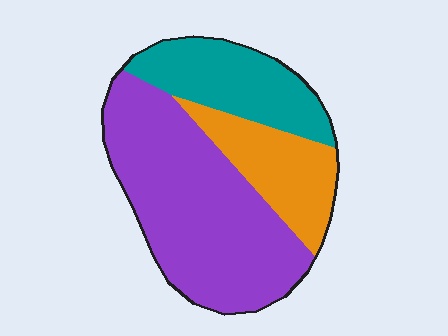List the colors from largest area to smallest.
From largest to smallest: purple, teal, orange.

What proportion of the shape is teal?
Teal covers about 25% of the shape.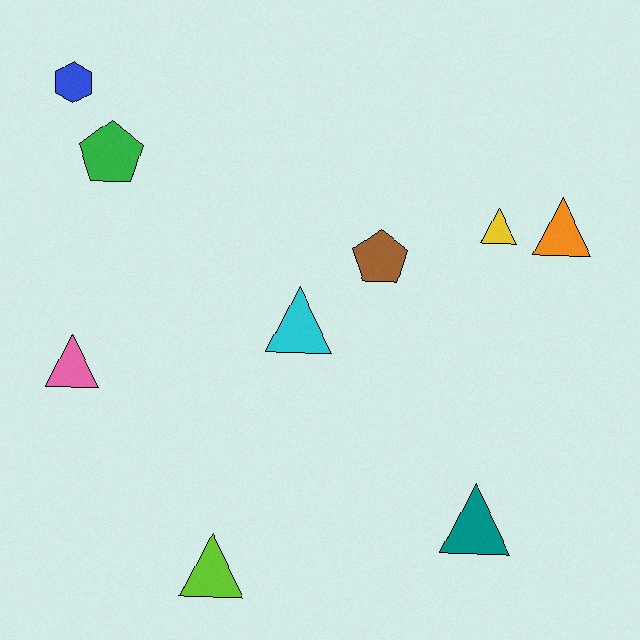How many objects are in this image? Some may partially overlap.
There are 9 objects.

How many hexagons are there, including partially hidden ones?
There is 1 hexagon.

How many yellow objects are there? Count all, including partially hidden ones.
There is 1 yellow object.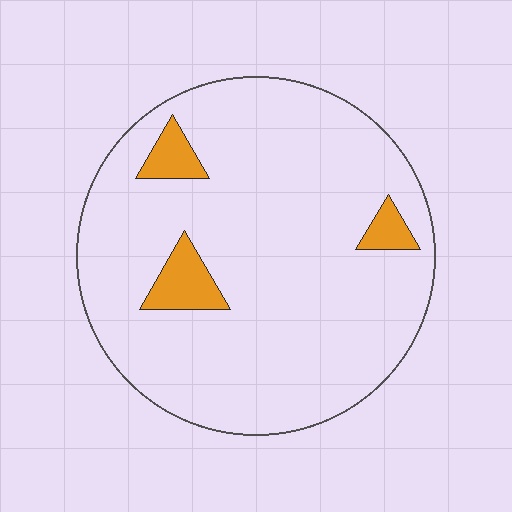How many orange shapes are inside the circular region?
3.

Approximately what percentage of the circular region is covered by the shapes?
Approximately 10%.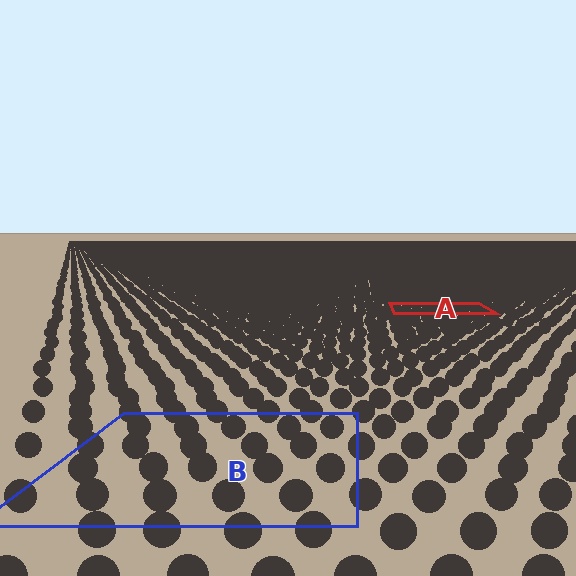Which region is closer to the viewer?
Region B is closer. The texture elements there are larger and more spread out.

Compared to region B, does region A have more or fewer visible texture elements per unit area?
Region A has more texture elements per unit area — they are packed more densely because it is farther away.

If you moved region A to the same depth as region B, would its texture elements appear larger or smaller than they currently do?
They would appear larger. At a closer depth, the same texture elements are projected at a bigger on-screen size.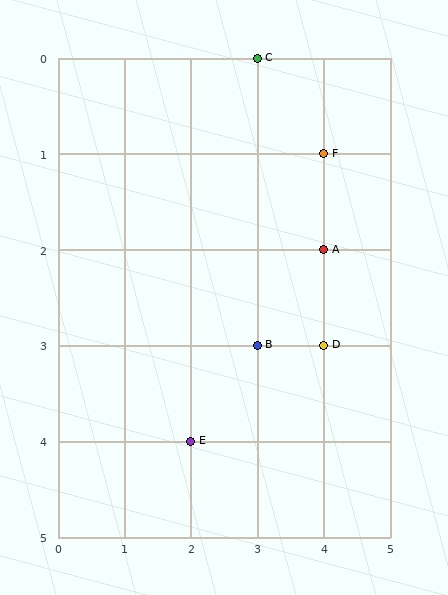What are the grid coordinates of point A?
Point A is at grid coordinates (4, 2).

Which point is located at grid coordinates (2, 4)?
Point E is at (2, 4).